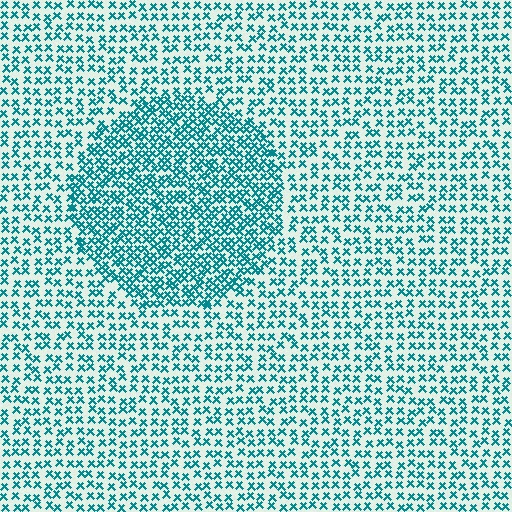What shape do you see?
I see a circle.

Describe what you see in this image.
The image contains small teal elements arranged at two different densities. A circle-shaped region is visible where the elements are more densely packed than the surrounding area.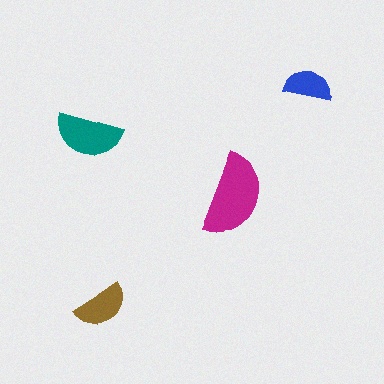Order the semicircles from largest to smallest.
the magenta one, the teal one, the brown one, the blue one.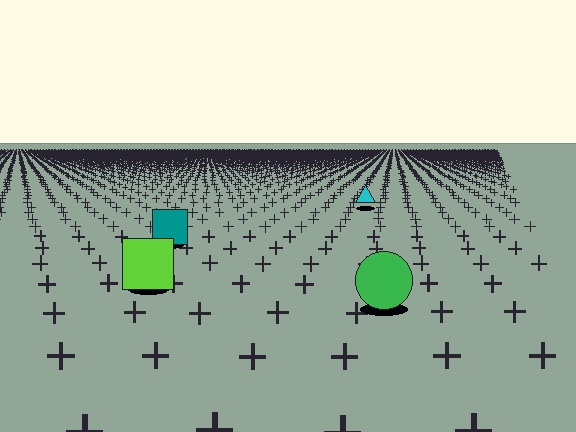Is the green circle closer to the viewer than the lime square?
Yes. The green circle is closer — you can tell from the texture gradient: the ground texture is coarser near it.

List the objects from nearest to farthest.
From nearest to farthest: the green circle, the lime square, the teal square, the cyan triangle.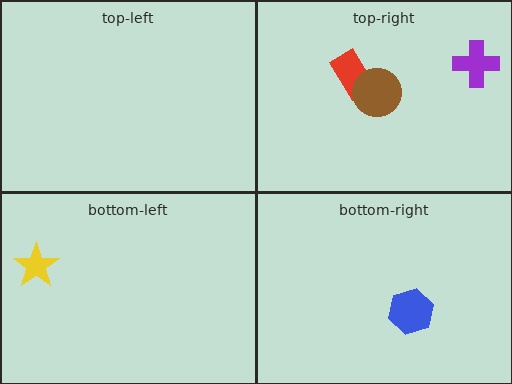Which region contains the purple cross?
The top-right region.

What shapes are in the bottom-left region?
The yellow star.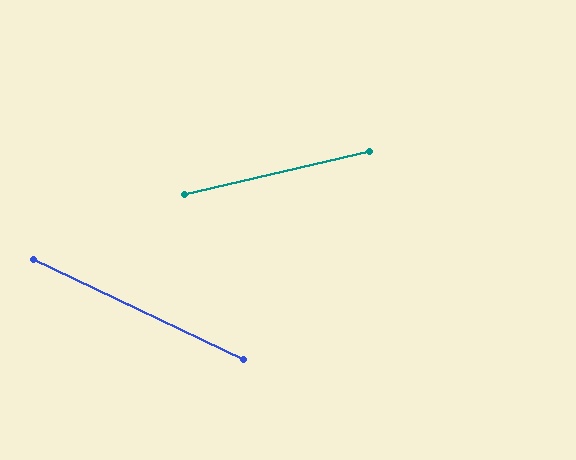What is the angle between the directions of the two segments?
Approximately 39 degrees.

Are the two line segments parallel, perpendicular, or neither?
Neither parallel nor perpendicular — they differ by about 39°.